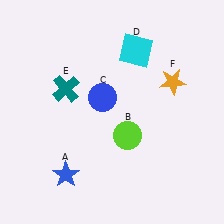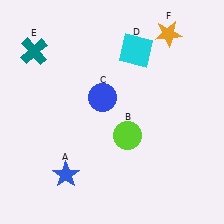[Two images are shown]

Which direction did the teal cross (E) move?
The teal cross (E) moved up.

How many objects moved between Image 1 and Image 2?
2 objects moved between the two images.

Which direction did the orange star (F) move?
The orange star (F) moved up.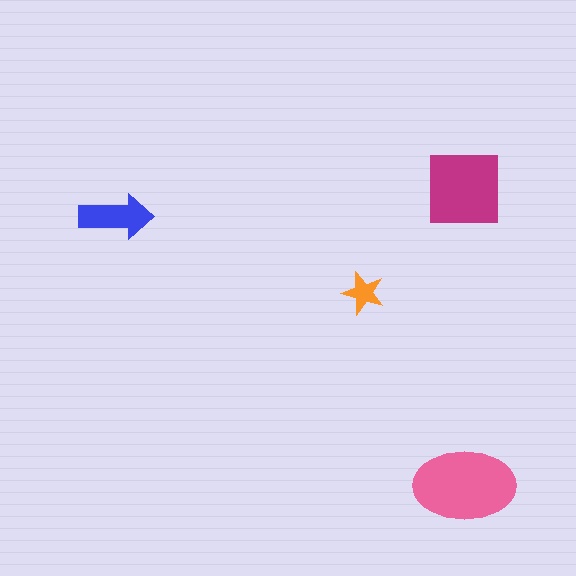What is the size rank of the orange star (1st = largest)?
4th.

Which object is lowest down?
The pink ellipse is bottommost.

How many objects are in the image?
There are 4 objects in the image.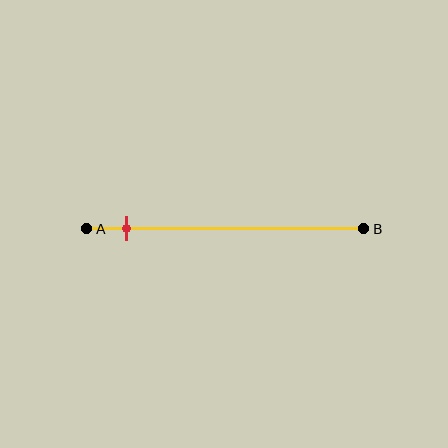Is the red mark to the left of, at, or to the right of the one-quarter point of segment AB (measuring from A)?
The red mark is to the left of the one-quarter point of segment AB.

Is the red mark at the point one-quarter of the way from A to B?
No, the mark is at about 15% from A, not at the 25% one-quarter point.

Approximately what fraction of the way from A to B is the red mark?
The red mark is approximately 15% of the way from A to B.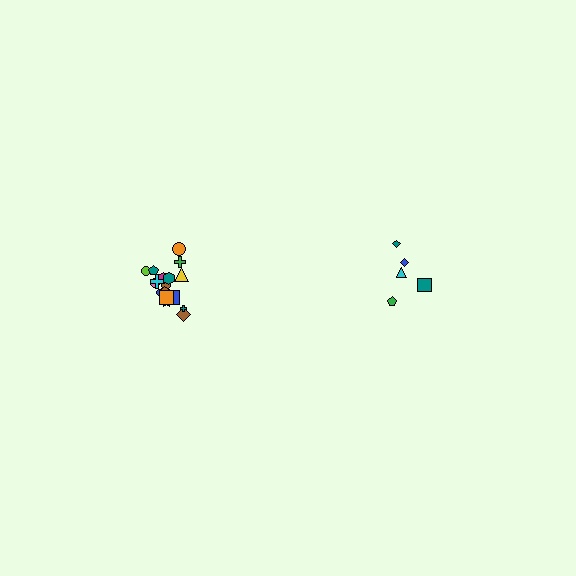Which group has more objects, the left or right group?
The left group.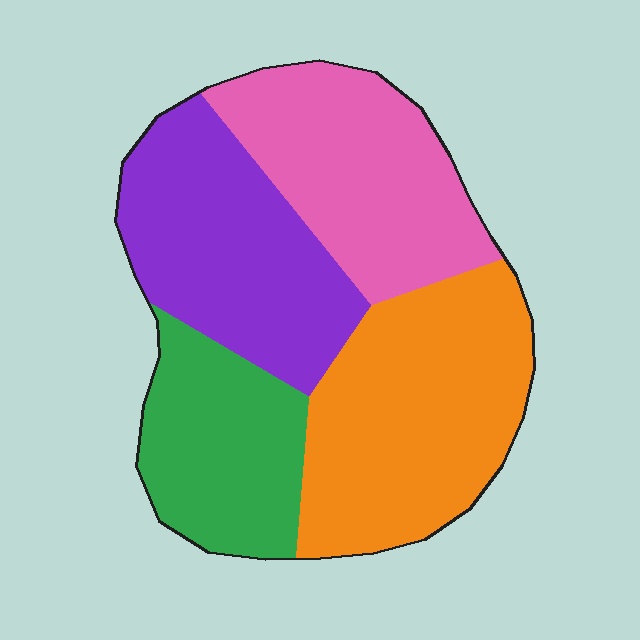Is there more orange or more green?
Orange.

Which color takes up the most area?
Orange, at roughly 30%.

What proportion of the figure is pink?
Pink takes up about one quarter (1/4) of the figure.